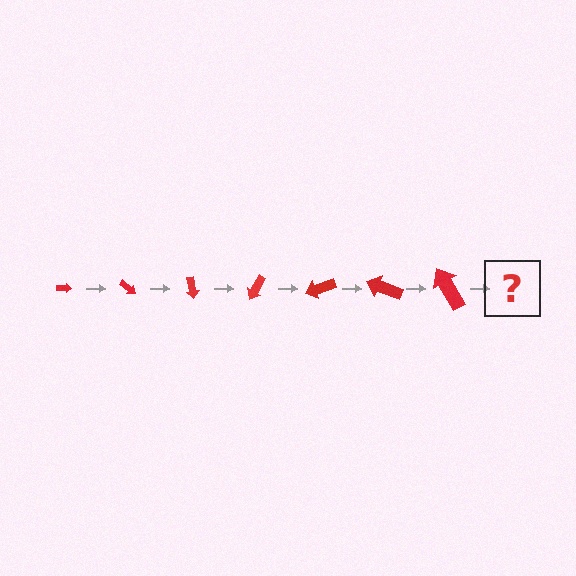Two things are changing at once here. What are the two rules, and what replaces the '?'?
The two rules are that the arrow grows larger each step and it rotates 40 degrees each step. The '?' should be an arrow, larger than the previous one and rotated 280 degrees from the start.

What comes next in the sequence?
The next element should be an arrow, larger than the previous one and rotated 280 degrees from the start.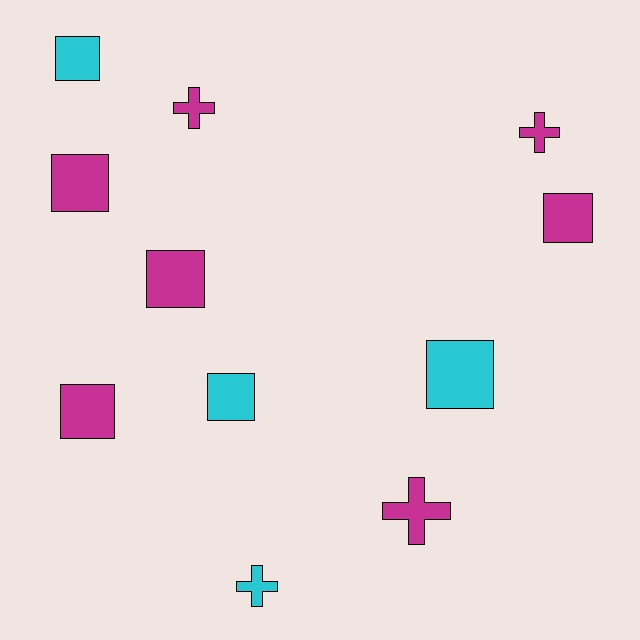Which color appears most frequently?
Magenta, with 7 objects.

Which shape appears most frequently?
Square, with 7 objects.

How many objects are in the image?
There are 11 objects.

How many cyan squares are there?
There are 3 cyan squares.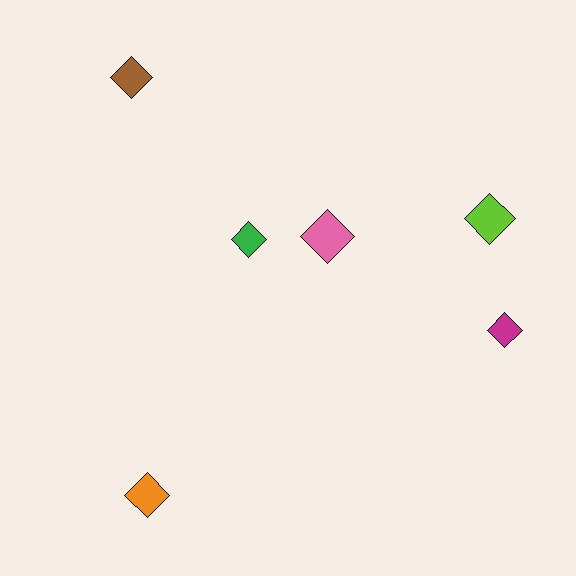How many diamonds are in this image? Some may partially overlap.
There are 6 diamonds.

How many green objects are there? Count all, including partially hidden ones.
There is 1 green object.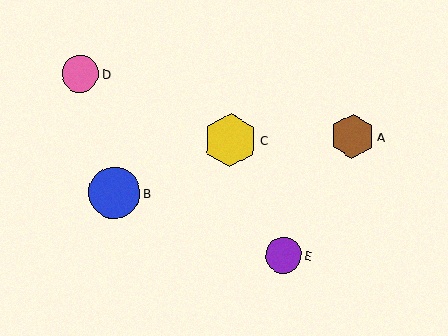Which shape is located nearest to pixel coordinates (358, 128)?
The brown hexagon (labeled A) at (352, 136) is nearest to that location.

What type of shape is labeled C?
Shape C is a yellow hexagon.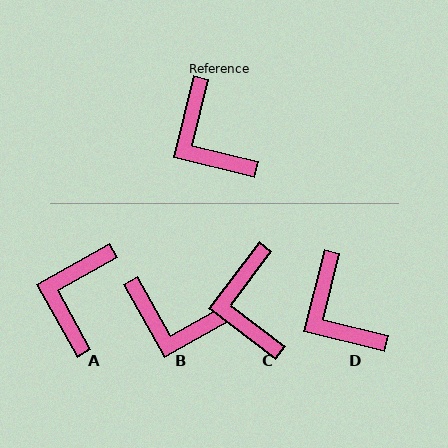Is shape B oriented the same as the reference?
No, it is off by about 43 degrees.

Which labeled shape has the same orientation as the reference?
D.